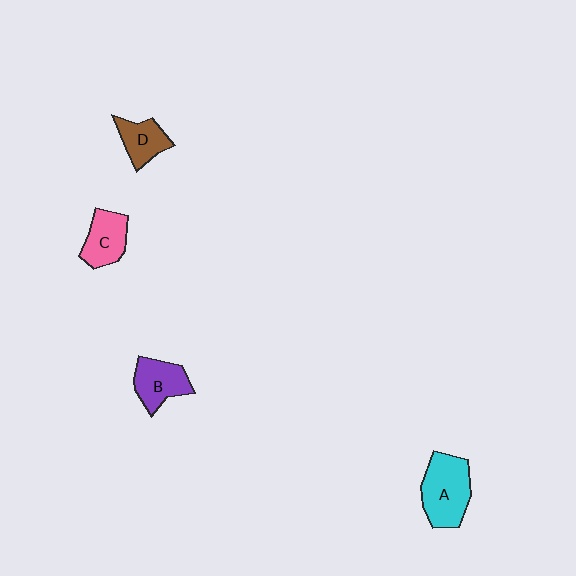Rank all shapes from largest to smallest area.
From largest to smallest: A (cyan), B (purple), C (pink), D (brown).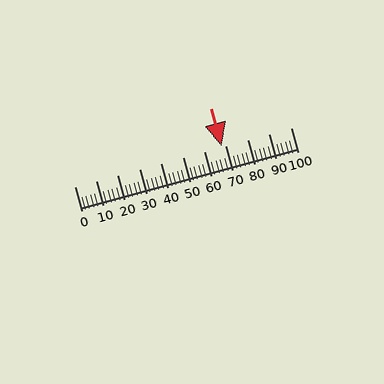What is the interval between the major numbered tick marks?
The major tick marks are spaced 10 units apart.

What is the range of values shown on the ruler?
The ruler shows values from 0 to 100.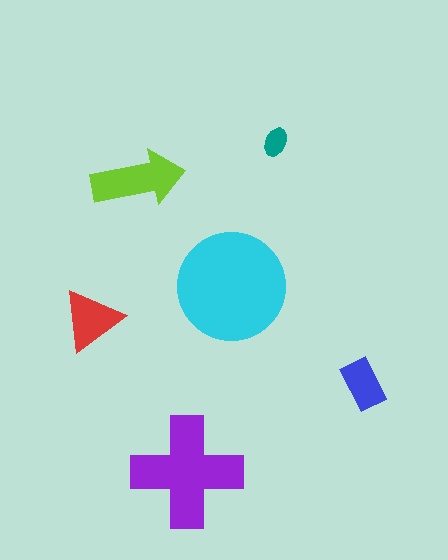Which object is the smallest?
The teal ellipse.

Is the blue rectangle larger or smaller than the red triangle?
Smaller.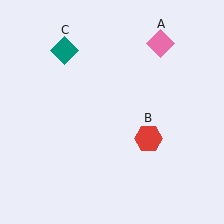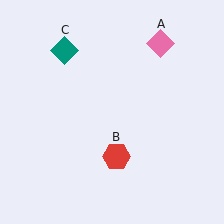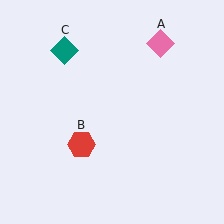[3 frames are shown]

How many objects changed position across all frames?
1 object changed position: red hexagon (object B).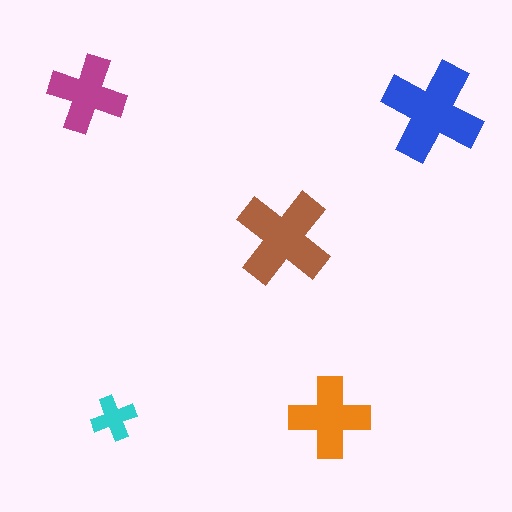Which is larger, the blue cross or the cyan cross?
The blue one.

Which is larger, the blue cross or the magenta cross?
The blue one.